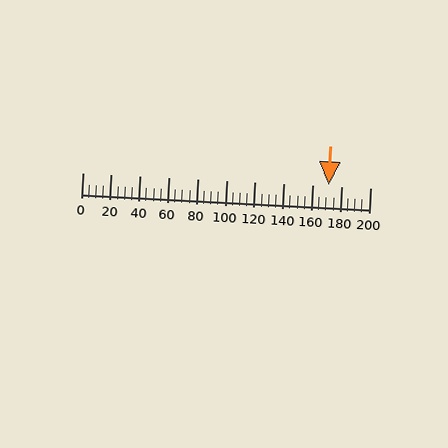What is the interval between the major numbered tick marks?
The major tick marks are spaced 20 units apart.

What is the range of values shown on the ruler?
The ruler shows values from 0 to 200.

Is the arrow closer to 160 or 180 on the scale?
The arrow is closer to 180.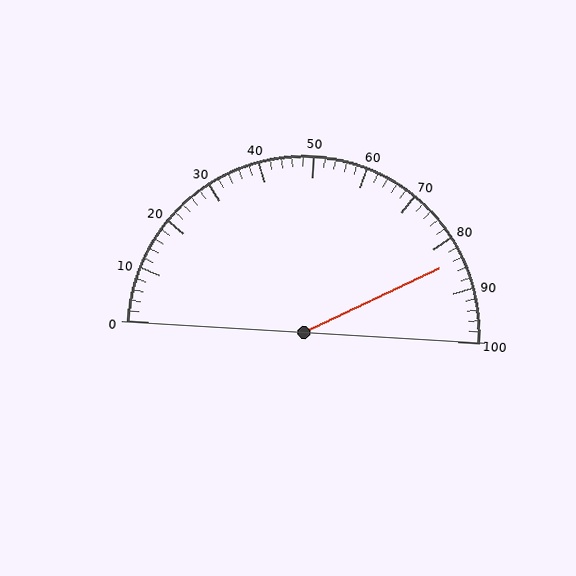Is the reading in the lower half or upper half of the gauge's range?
The reading is in the upper half of the range (0 to 100).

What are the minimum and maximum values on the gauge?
The gauge ranges from 0 to 100.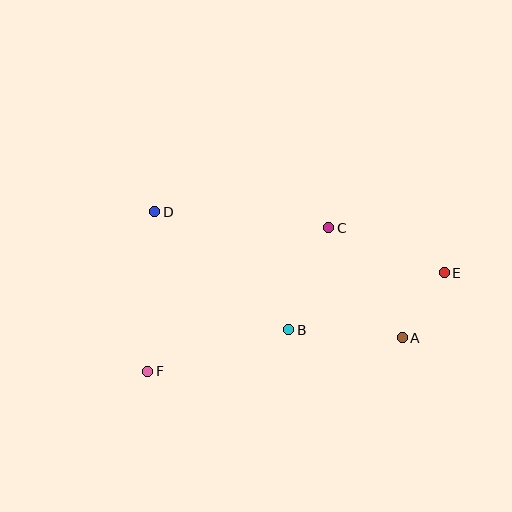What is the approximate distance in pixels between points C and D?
The distance between C and D is approximately 175 pixels.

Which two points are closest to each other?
Points A and E are closest to each other.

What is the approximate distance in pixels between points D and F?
The distance between D and F is approximately 160 pixels.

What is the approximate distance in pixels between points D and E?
The distance between D and E is approximately 296 pixels.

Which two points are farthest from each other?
Points E and F are farthest from each other.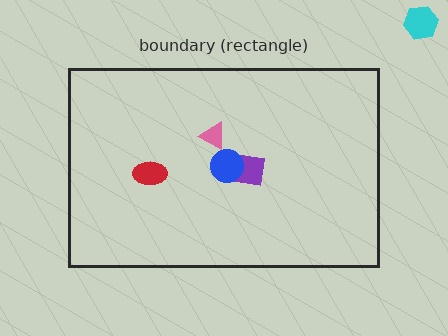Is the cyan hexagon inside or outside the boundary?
Outside.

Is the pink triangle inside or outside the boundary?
Inside.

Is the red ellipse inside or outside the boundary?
Inside.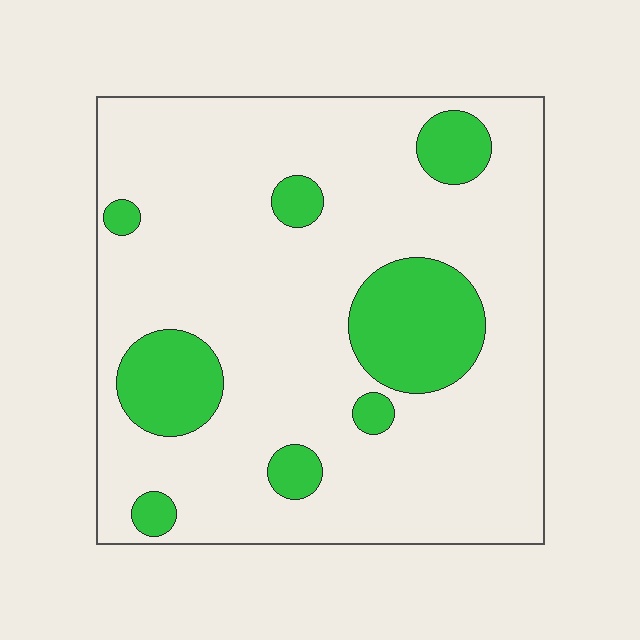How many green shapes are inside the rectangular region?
8.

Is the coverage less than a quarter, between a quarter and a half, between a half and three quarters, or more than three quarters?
Less than a quarter.